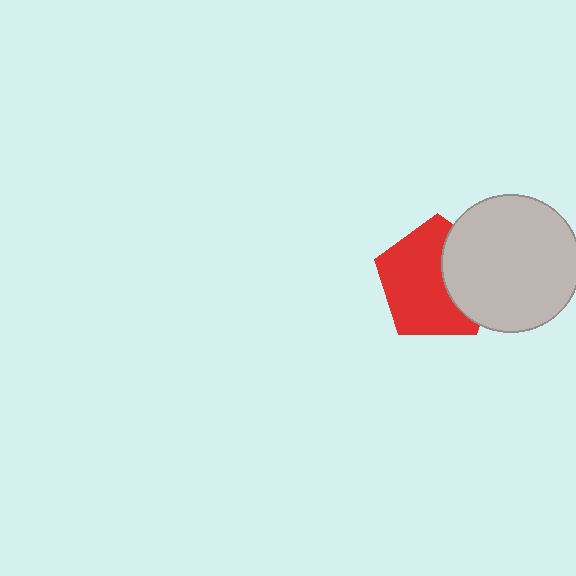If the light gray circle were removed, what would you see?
You would see the complete red pentagon.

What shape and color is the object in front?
The object in front is a light gray circle.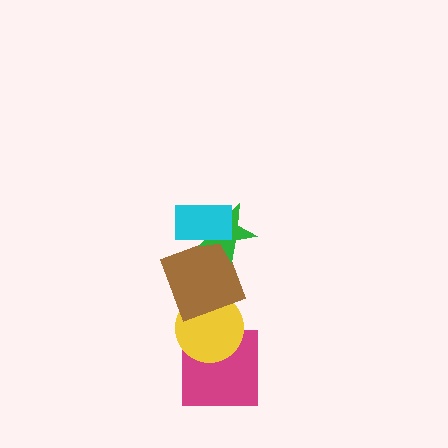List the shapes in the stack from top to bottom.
From top to bottom: the cyan rectangle, the green star, the brown square, the yellow circle, the magenta square.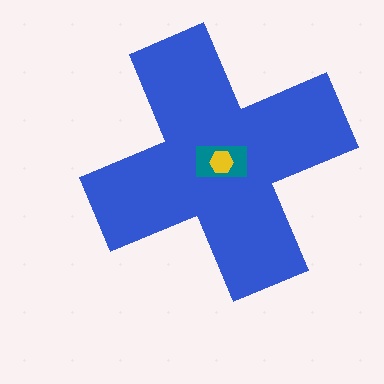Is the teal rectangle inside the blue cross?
Yes.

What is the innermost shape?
The yellow hexagon.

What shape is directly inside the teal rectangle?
The yellow hexagon.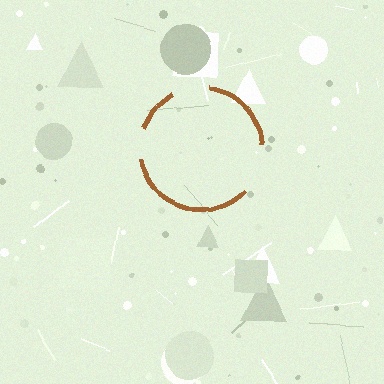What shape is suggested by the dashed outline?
The dashed outline suggests a circle.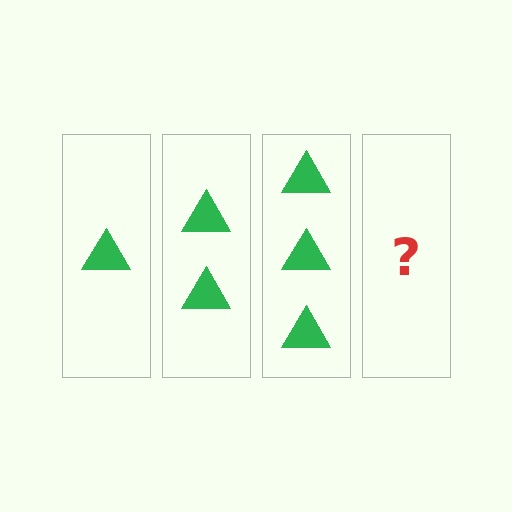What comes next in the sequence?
The next element should be 4 triangles.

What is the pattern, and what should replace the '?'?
The pattern is that each step adds one more triangle. The '?' should be 4 triangles.